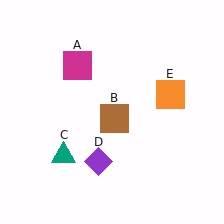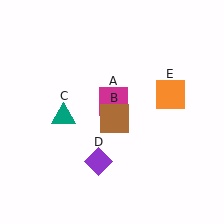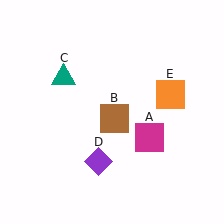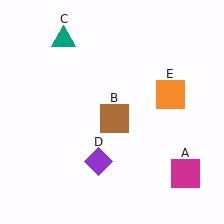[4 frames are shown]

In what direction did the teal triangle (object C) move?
The teal triangle (object C) moved up.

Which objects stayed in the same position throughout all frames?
Brown square (object B) and purple diamond (object D) and orange square (object E) remained stationary.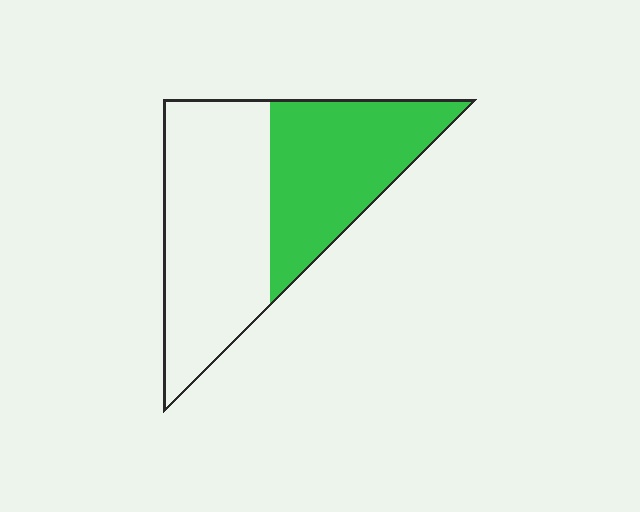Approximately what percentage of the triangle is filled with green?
Approximately 45%.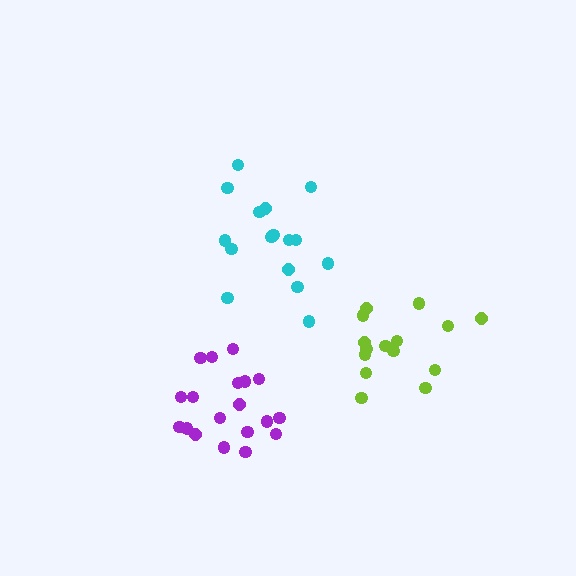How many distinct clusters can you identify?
There are 3 distinct clusters.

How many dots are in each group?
Group 1: 16 dots, Group 2: 19 dots, Group 3: 16 dots (51 total).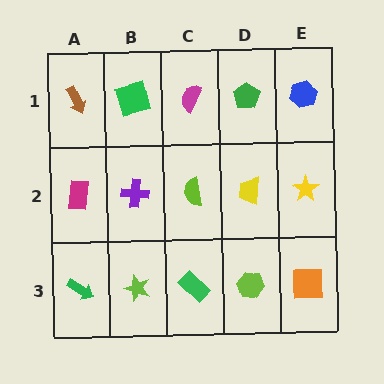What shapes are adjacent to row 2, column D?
A green pentagon (row 1, column D), a lime hexagon (row 3, column D), a lime semicircle (row 2, column C), a yellow star (row 2, column E).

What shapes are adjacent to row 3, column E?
A yellow star (row 2, column E), a lime hexagon (row 3, column D).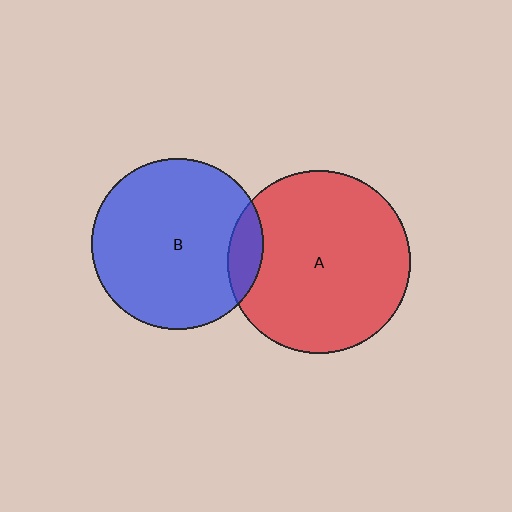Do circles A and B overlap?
Yes.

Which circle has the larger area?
Circle A (red).